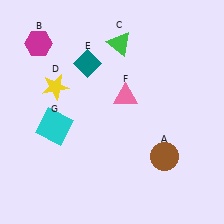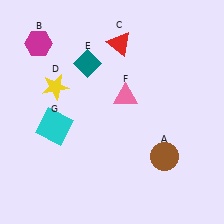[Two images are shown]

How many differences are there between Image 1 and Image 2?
There is 1 difference between the two images.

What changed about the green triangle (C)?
In Image 1, C is green. In Image 2, it changed to red.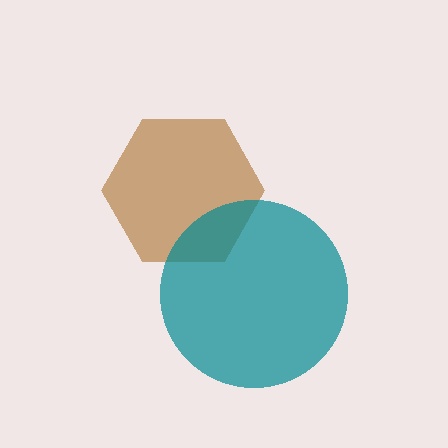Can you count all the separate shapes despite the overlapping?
Yes, there are 2 separate shapes.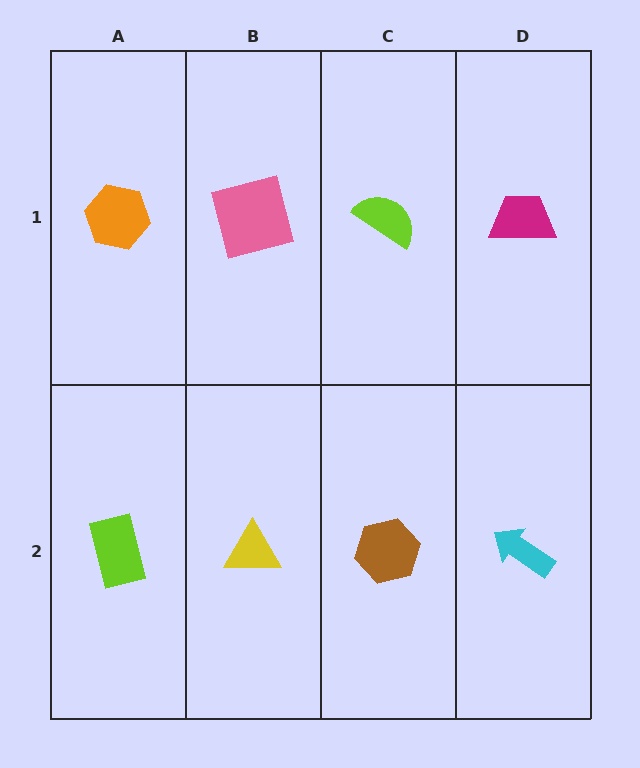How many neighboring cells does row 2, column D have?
2.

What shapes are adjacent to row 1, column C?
A brown hexagon (row 2, column C), a pink square (row 1, column B), a magenta trapezoid (row 1, column D).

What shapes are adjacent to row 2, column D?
A magenta trapezoid (row 1, column D), a brown hexagon (row 2, column C).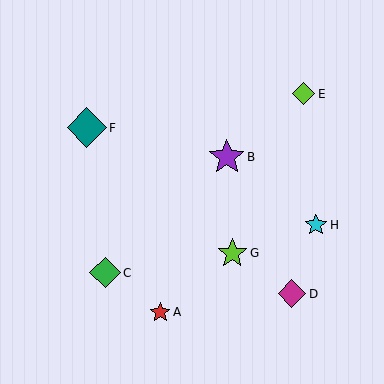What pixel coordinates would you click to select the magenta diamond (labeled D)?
Click at (292, 294) to select the magenta diamond D.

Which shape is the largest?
The teal diamond (labeled F) is the largest.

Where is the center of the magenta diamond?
The center of the magenta diamond is at (292, 294).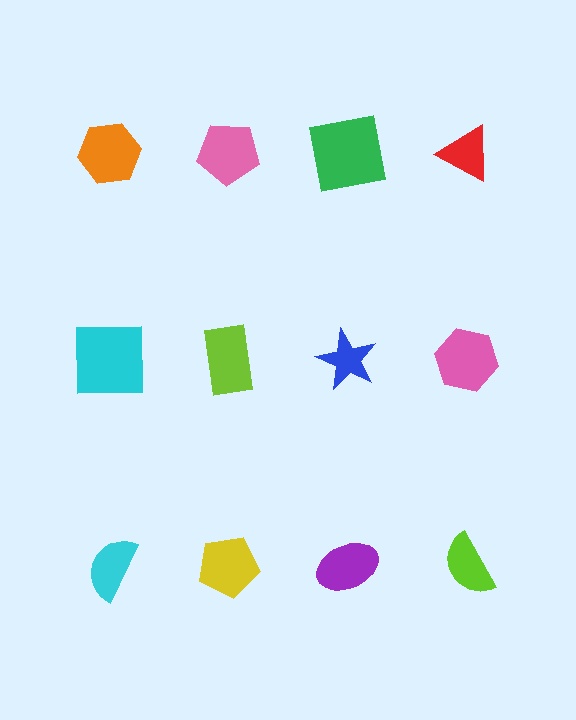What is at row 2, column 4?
A pink hexagon.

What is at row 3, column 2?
A yellow pentagon.